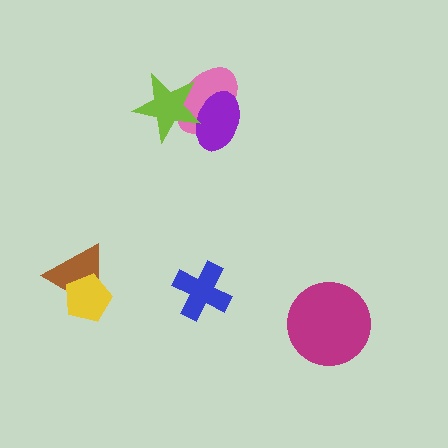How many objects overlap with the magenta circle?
0 objects overlap with the magenta circle.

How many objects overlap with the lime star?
2 objects overlap with the lime star.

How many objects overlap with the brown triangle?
1 object overlaps with the brown triangle.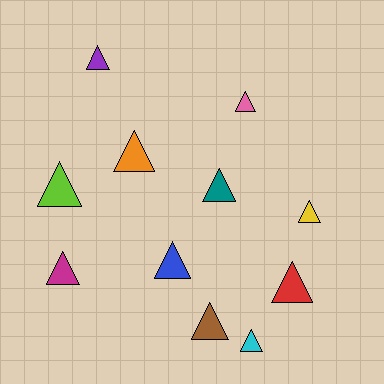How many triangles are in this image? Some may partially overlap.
There are 11 triangles.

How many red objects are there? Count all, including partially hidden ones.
There is 1 red object.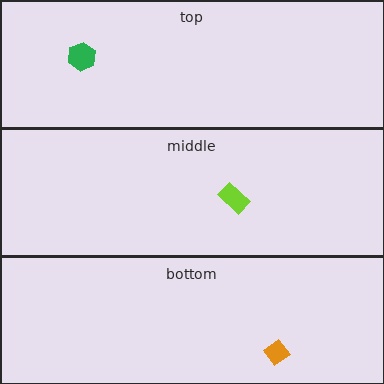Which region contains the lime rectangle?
The middle region.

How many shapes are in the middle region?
1.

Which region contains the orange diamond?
The bottom region.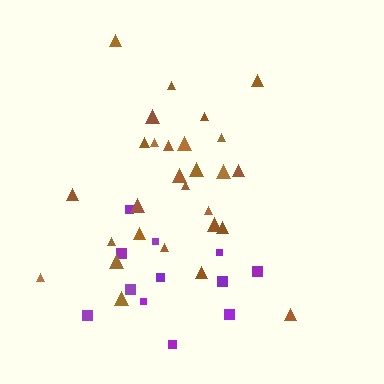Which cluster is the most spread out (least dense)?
Brown.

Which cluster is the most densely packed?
Purple.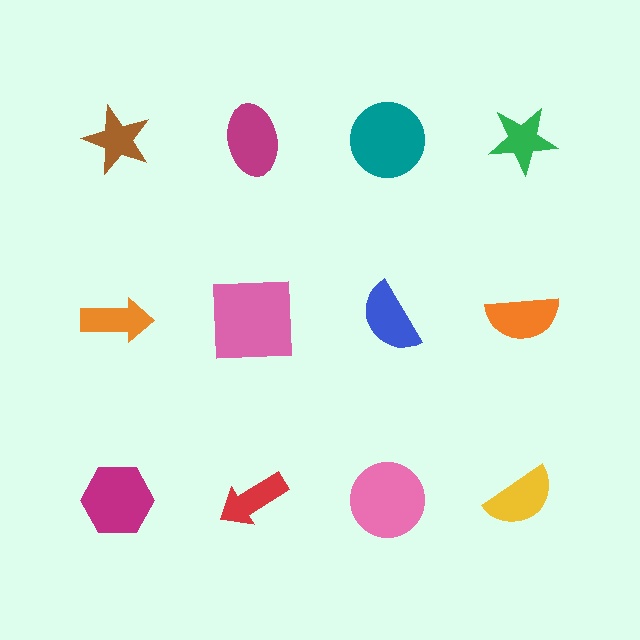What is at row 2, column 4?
An orange semicircle.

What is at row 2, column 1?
An orange arrow.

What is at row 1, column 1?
A brown star.